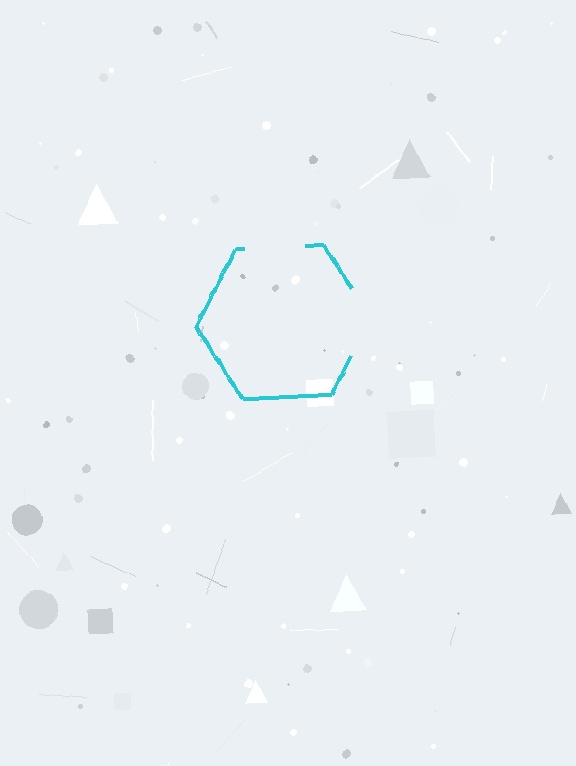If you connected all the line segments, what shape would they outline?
They would outline a hexagon.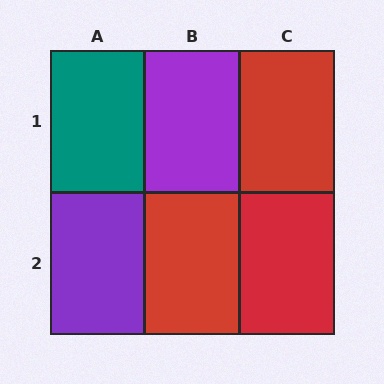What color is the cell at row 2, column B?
Red.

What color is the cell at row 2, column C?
Red.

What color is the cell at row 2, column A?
Purple.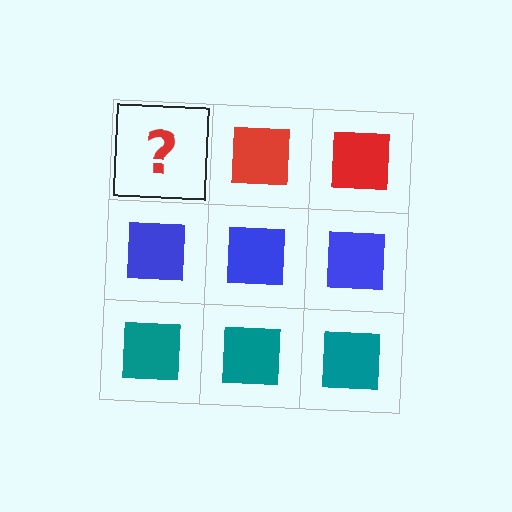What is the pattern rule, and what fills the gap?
The rule is that each row has a consistent color. The gap should be filled with a red square.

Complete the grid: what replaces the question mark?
The question mark should be replaced with a red square.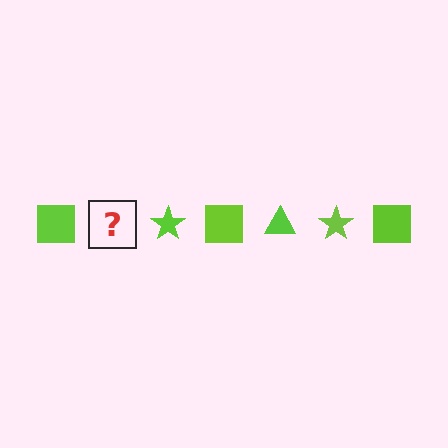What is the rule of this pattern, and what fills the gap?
The rule is that the pattern cycles through square, triangle, star shapes in lime. The gap should be filled with a lime triangle.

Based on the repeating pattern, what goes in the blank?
The blank should be a lime triangle.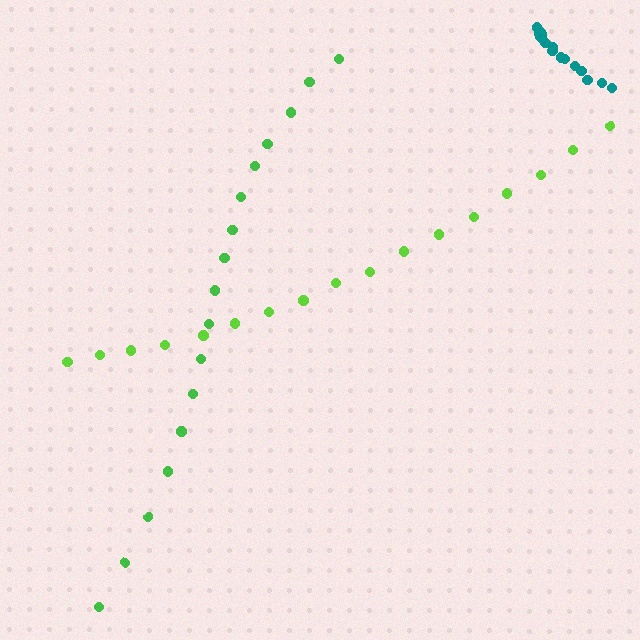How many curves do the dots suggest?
There are 3 distinct paths.